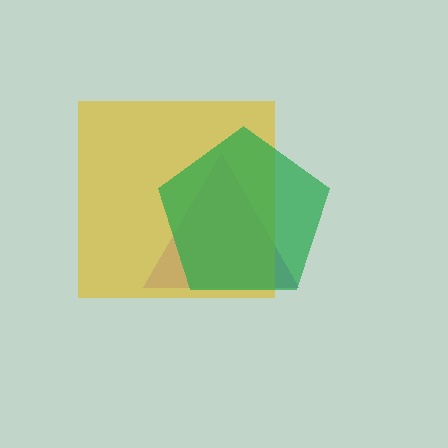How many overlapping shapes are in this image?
There are 3 overlapping shapes in the image.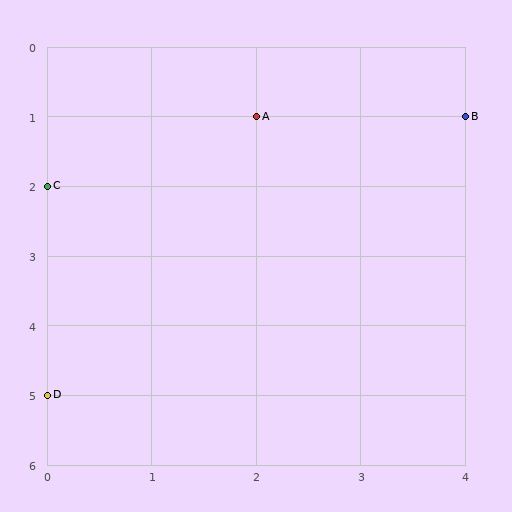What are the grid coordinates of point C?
Point C is at grid coordinates (0, 2).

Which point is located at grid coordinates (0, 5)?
Point D is at (0, 5).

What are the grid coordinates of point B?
Point B is at grid coordinates (4, 1).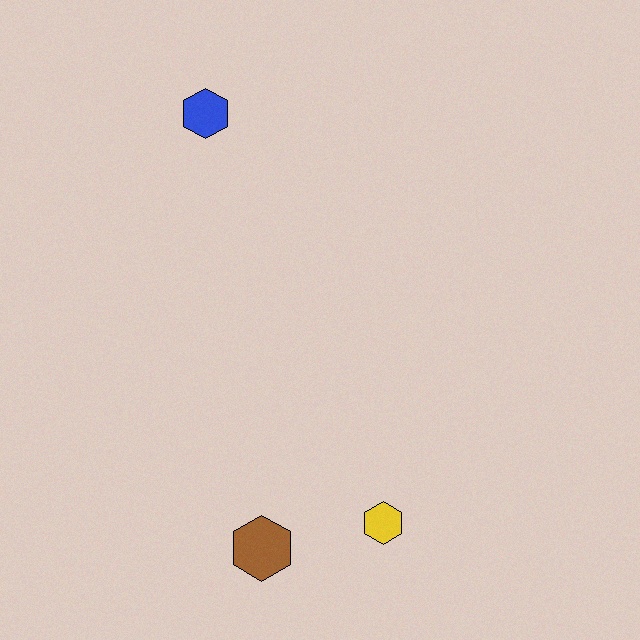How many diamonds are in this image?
There are no diamonds.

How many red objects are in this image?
There are no red objects.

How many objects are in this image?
There are 3 objects.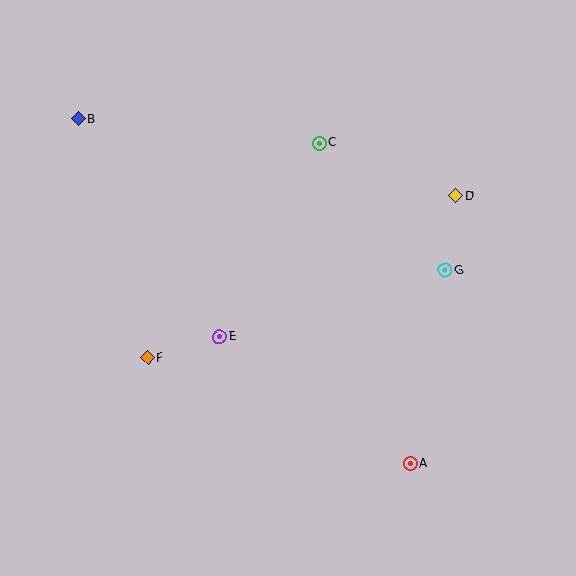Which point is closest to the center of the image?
Point E at (220, 337) is closest to the center.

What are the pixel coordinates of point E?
Point E is at (220, 337).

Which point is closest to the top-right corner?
Point D is closest to the top-right corner.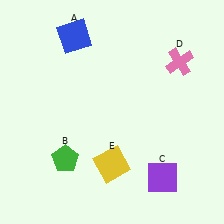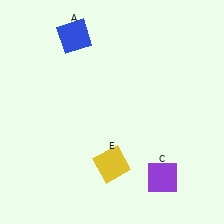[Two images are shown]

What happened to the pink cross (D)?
The pink cross (D) was removed in Image 2. It was in the top-right area of Image 1.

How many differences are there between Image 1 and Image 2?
There are 2 differences between the two images.